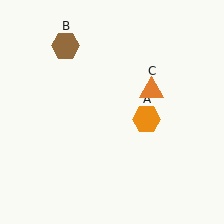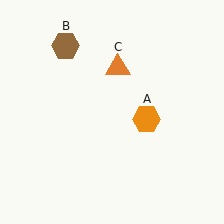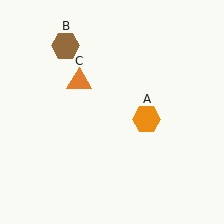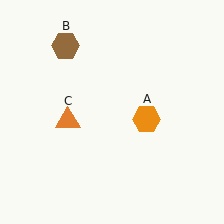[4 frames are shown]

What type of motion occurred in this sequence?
The orange triangle (object C) rotated counterclockwise around the center of the scene.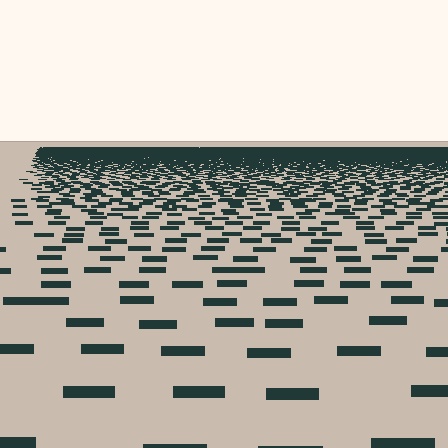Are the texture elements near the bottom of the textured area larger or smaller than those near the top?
Larger. Near the bottom, elements are closer to the viewer and appear at a bigger on-screen size.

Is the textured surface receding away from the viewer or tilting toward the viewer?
The surface is receding away from the viewer. Texture elements get smaller and denser toward the top.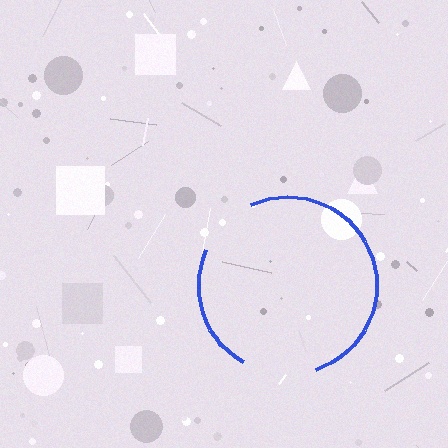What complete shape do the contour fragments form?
The contour fragments form a circle.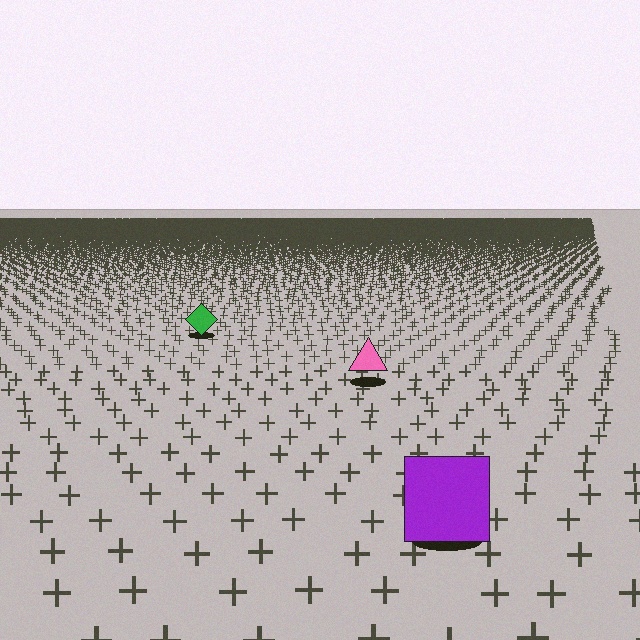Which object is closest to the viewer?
The purple square is closest. The texture marks near it are larger and more spread out.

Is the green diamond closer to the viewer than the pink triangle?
No. The pink triangle is closer — you can tell from the texture gradient: the ground texture is coarser near it.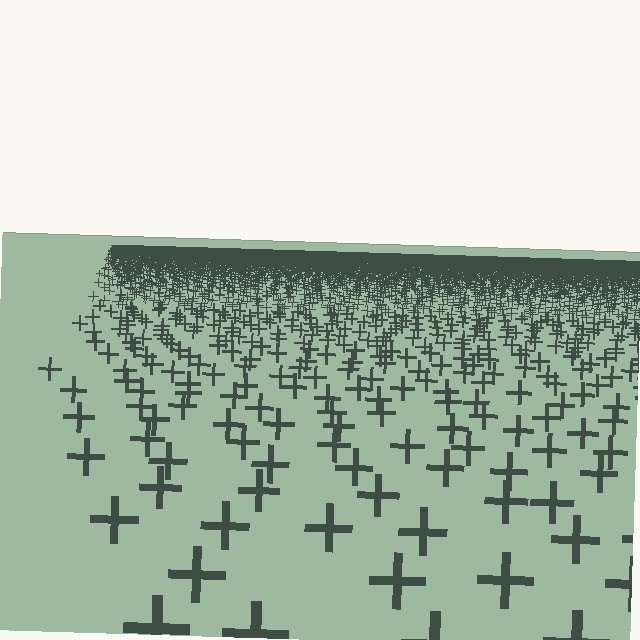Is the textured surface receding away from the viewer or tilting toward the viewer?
The surface is receding away from the viewer. Texture elements get smaller and denser toward the top.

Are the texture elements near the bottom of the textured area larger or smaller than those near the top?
Larger. Near the bottom, elements are closer to the viewer and appear at a bigger on-screen size.